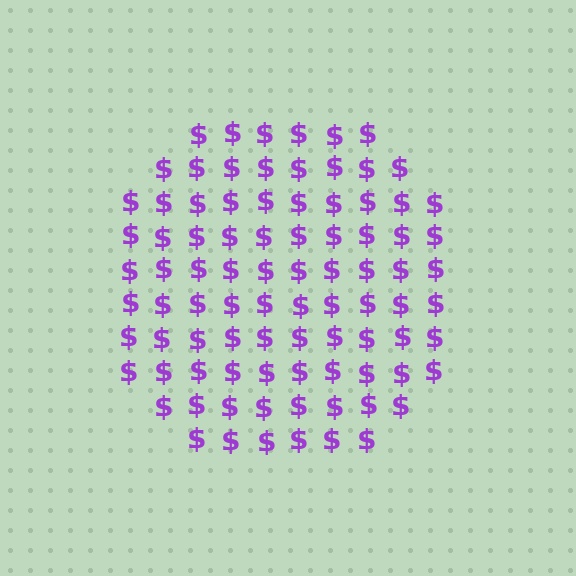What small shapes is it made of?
It is made of small dollar signs.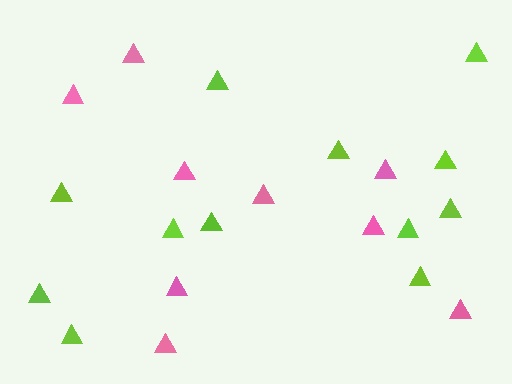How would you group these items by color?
There are 2 groups: one group of pink triangles (9) and one group of lime triangles (12).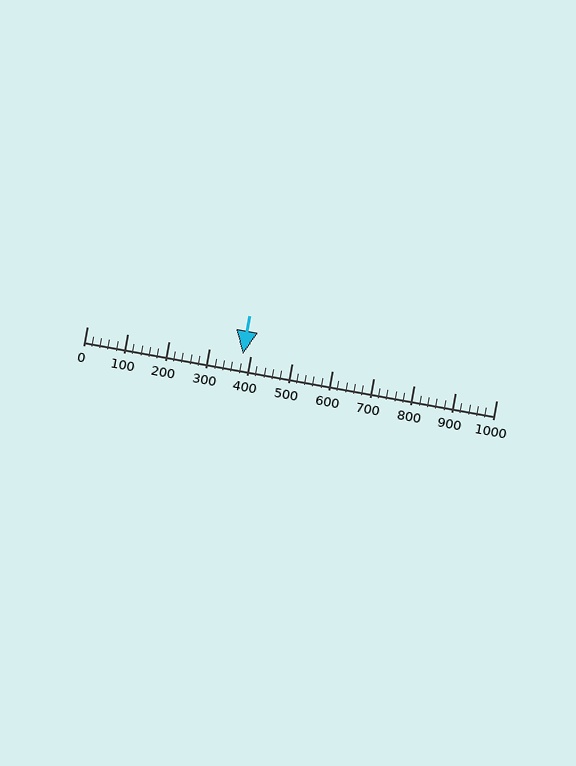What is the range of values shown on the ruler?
The ruler shows values from 0 to 1000.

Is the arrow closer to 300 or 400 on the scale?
The arrow is closer to 400.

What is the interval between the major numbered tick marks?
The major tick marks are spaced 100 units apart.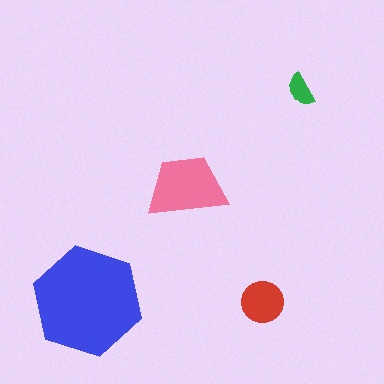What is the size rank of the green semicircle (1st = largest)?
4th.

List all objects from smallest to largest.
The green semicircle, the red circle, the pink trapezoid, the blue hexagon.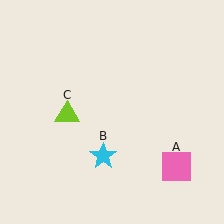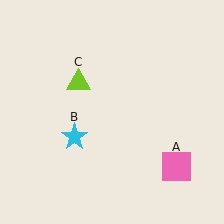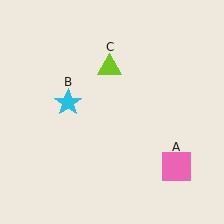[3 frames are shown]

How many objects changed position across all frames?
2 objects changed position: cyan star (object B), lime triangle (object C).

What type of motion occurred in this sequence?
The cyan star (object B), lime triangle (object C) rotated clockwise around the center of the scene.